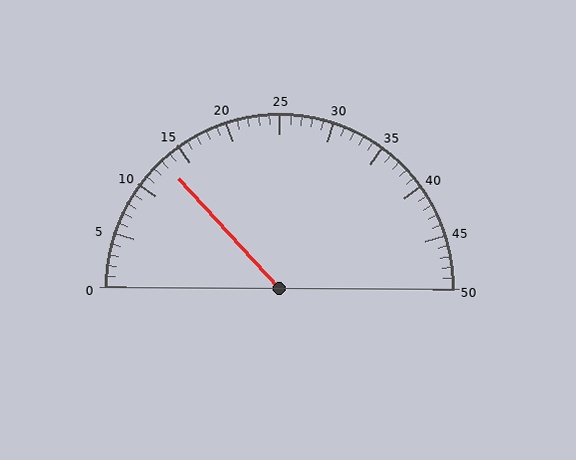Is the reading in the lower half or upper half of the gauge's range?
The reading is in the lower half of the range (0 to 50).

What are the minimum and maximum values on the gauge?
The gauge ranges from 0 to 50.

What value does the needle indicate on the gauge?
The needle indicates approximately 13.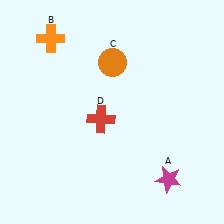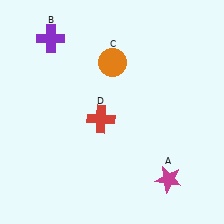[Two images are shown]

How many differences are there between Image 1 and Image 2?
There is 1 difference between the two images.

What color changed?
The cross (B) changed from orange in Image 1 to purple in Image 2.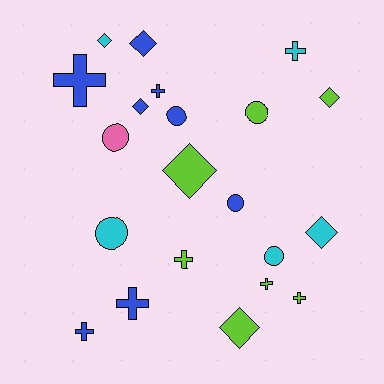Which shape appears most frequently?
Cross, with 8 objects.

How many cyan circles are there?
There are 2 cyan circles.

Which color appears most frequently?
Blue, with 8 objects.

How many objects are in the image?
There are 21 objects.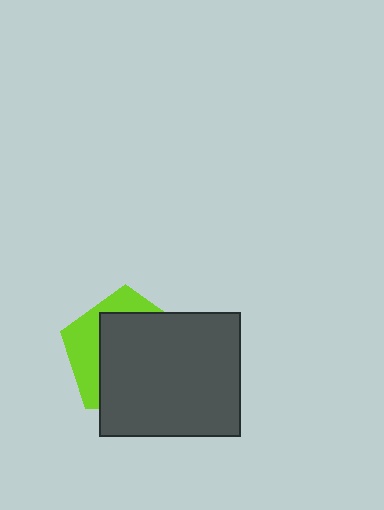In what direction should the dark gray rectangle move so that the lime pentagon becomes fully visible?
The dark gray rectangle should move toward the lower-right. That is the shortest direction to clear the overlap and leave the lime pentagon fully visible.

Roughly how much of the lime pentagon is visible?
A small part of it is visible (roughly 32%).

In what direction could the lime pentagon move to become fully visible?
The lime pentagon could move toward the upper-left. That would shift it out from behind the dark gray rectangle entirely.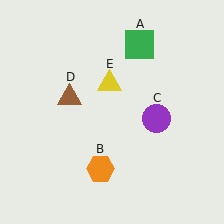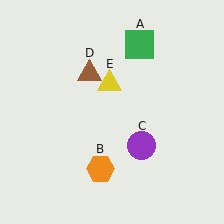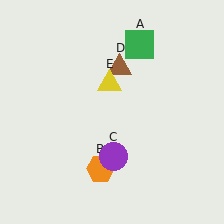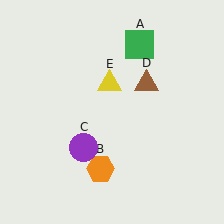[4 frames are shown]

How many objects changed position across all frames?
2 objects changed position: purple circle (object C), brown triangle (object D).